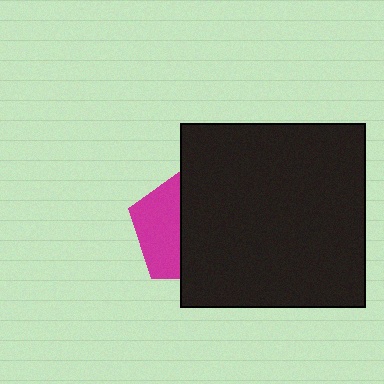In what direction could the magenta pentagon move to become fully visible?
The magenta pentagon could move left. That would shift it out from behind the black rectangle entirely.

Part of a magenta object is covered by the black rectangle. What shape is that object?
It is a pentagon.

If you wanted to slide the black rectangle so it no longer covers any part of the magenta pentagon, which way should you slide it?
Slide it right — that is the most direct way to separate the two shapes.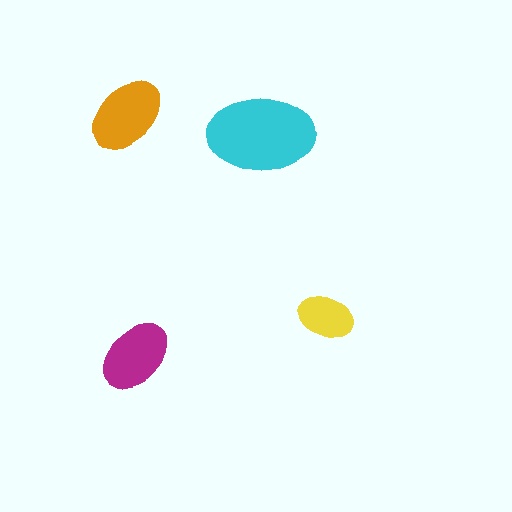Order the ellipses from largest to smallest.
the cyan one, the orange one, the magenta one, the yellow one.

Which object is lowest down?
The magenta ellipse is bottommost.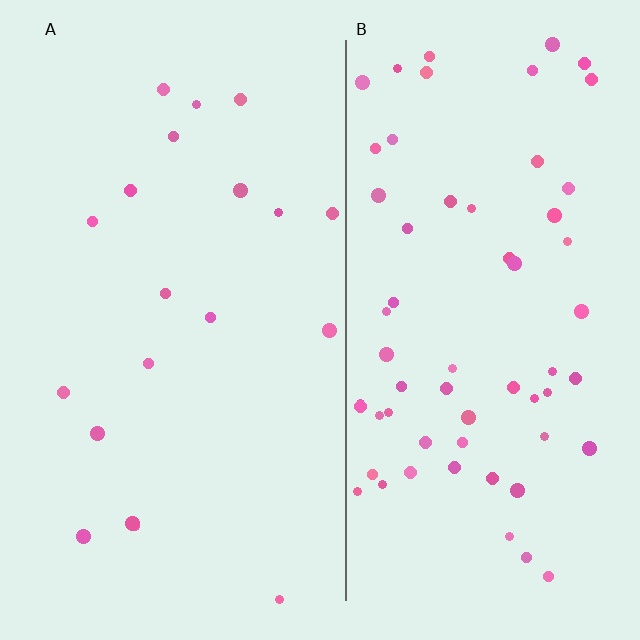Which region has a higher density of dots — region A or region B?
B (the right).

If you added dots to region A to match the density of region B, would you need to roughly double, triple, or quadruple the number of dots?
Approximately triple.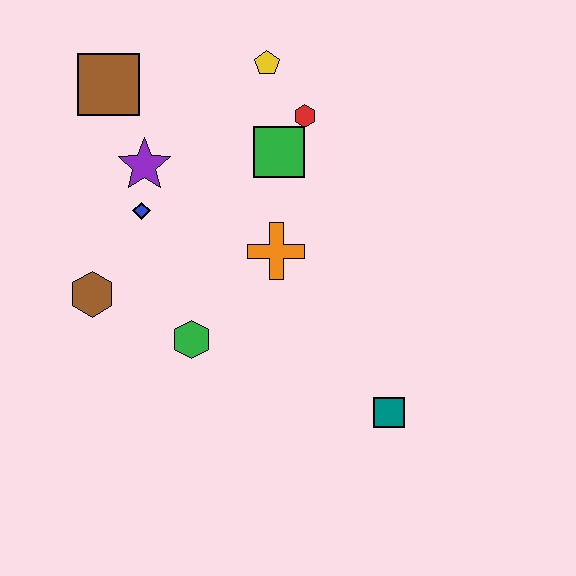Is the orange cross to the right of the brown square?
Yes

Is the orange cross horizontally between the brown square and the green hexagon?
No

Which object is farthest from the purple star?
The teal square is farthest from the purple star.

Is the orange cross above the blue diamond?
No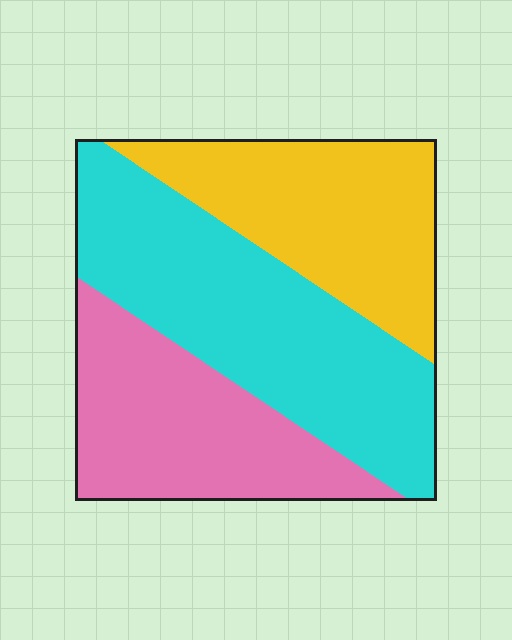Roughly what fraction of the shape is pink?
Pink covers 29% of the shape.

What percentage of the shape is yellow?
Yellow covers around 30% of the shape.